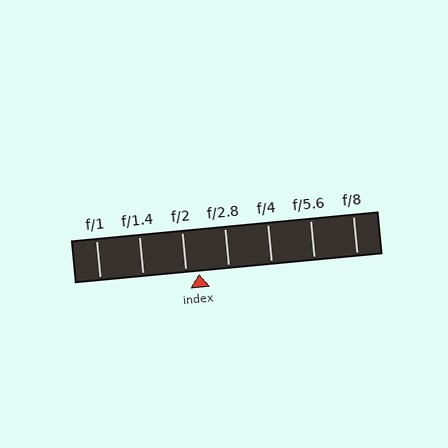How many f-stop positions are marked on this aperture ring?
There are 7 f-stop positions marked.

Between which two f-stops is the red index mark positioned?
The index mark is between f/2 and f/2.8.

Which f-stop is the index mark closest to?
The index mark is closest to f/2.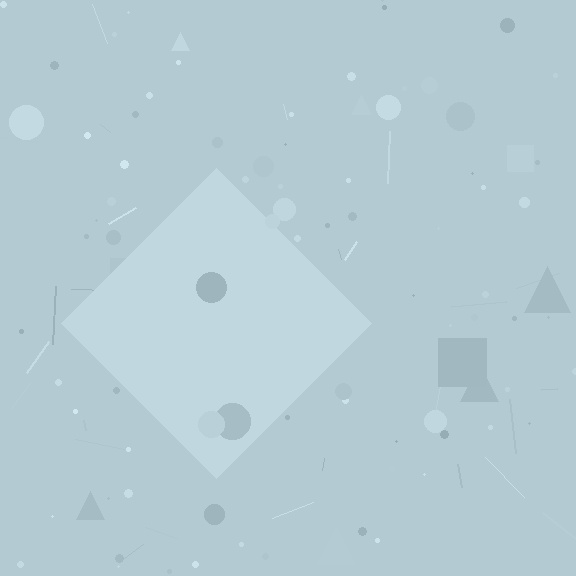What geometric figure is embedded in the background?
A diamond is embedded in the background.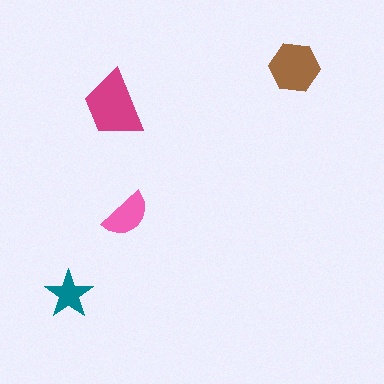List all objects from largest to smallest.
The magenta trapezoid, the brown hexagon, the pink semicircle, the teal star.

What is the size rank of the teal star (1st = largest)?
4th.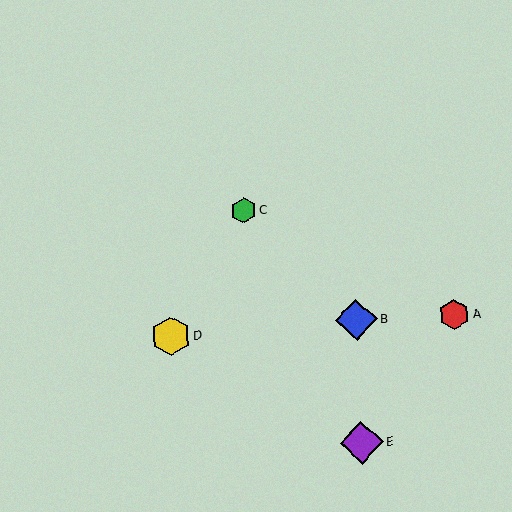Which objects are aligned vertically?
Objects B, E are aligned vertically.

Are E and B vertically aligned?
Yes, both are at x≈361.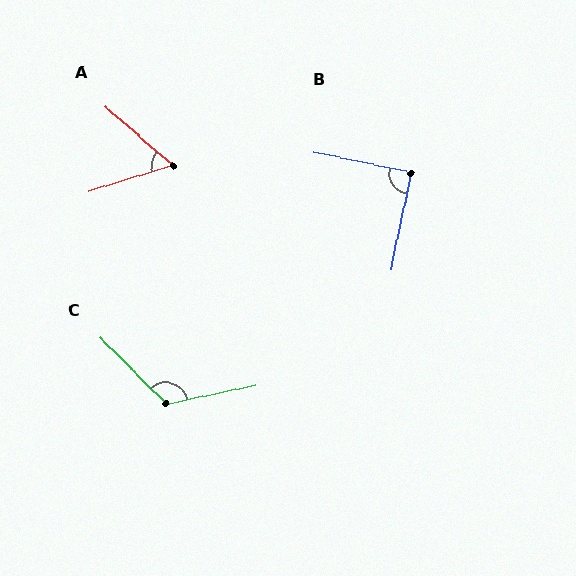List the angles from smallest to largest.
A (58°), B (90°), C (123°).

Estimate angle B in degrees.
Approximately 90 degrees.